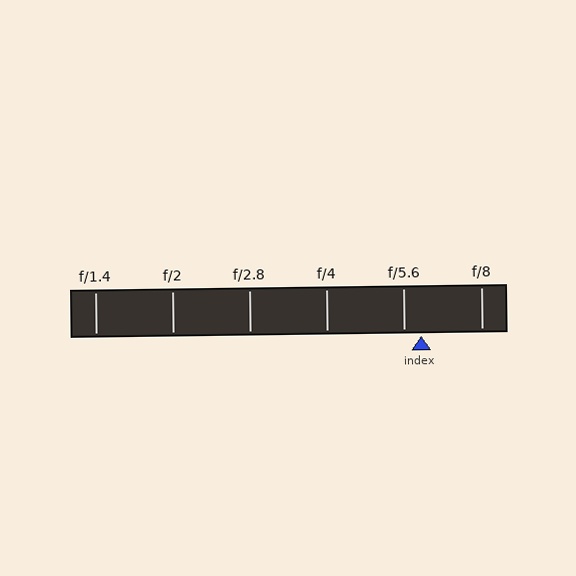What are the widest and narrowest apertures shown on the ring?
The widest aperture shown is f/1.4 and the narrowest is f/8.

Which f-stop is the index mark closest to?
The index mark is closest to f/5.6.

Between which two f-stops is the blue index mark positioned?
The index mark is between f/5.6 and f/8.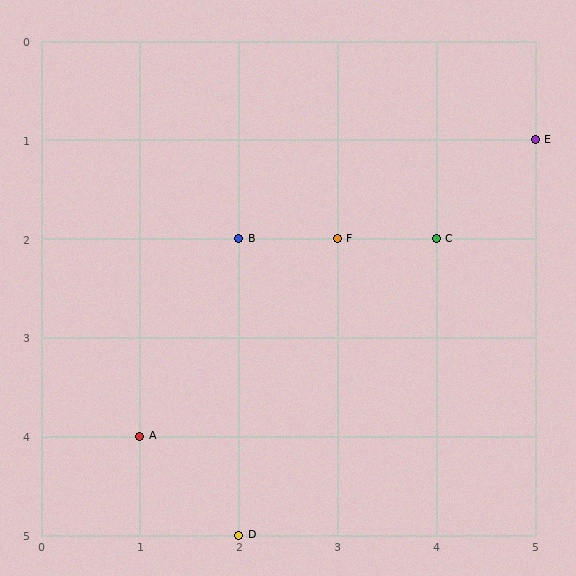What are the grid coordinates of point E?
Point E is at grid coordinates (5, 1).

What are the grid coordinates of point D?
Point D is at grid coordinates (2, 5).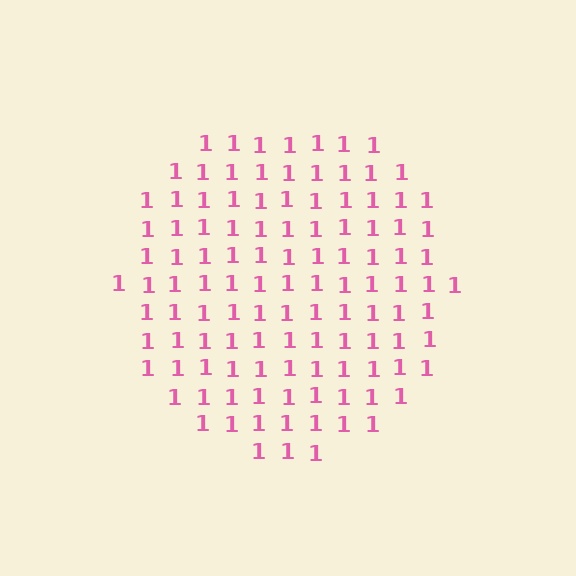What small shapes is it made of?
It is made of small digit 1's.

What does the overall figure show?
The overall figure shows a circle.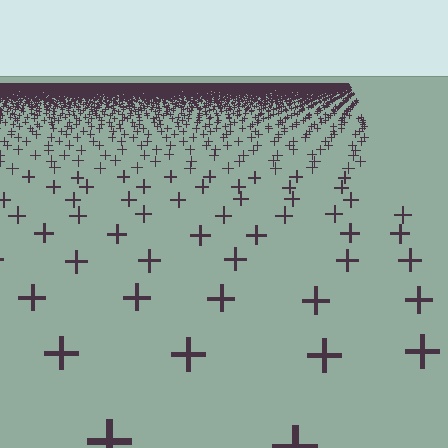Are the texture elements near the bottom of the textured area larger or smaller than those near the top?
Larger. Near the bottom, elements are closer to the viewer and appear at a bigger on-screen size.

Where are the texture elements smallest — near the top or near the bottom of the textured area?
Near the top.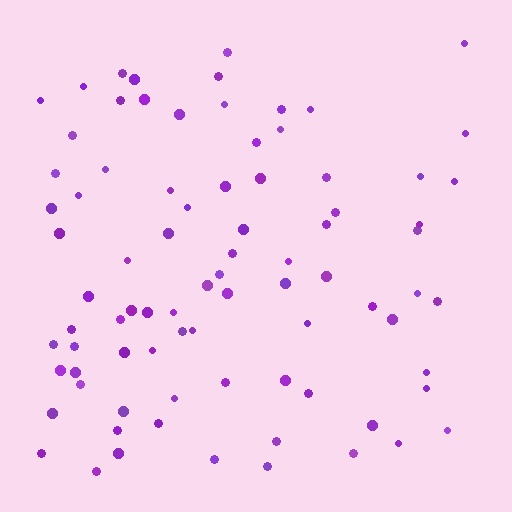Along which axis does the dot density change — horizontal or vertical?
Horizontal.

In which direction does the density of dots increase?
From right to left, with the left side densest.